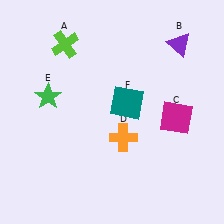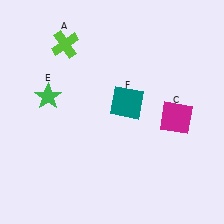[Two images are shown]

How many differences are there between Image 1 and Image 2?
There are 2 differences between the two images.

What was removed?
The purple triangle (B), the orange cross (D) were removed in Image 2.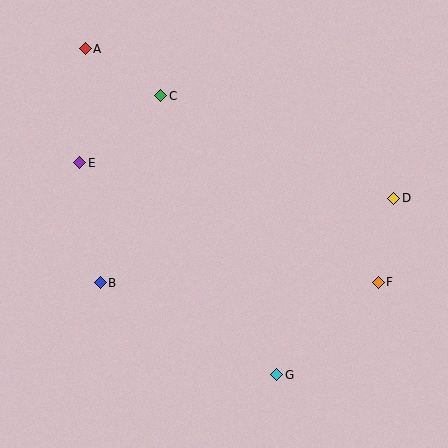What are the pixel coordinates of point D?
Point D is at (394, 198).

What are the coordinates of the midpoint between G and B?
The midpoint between G and B is at (189, 329).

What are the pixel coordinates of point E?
Point E is at (80, 163).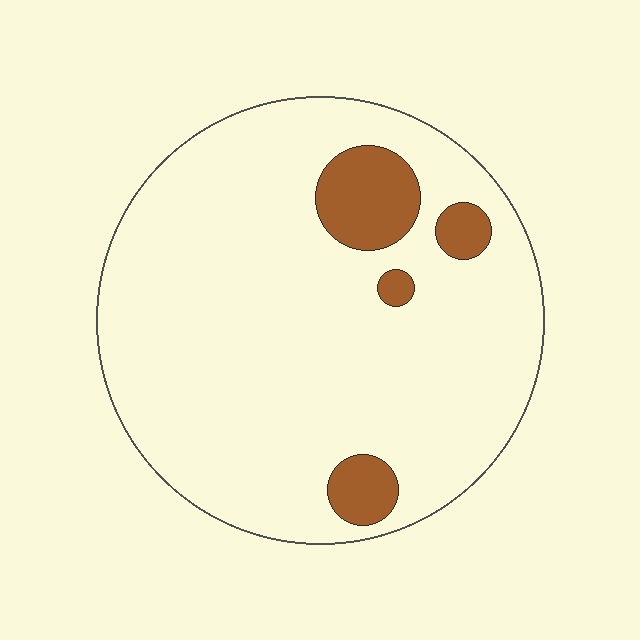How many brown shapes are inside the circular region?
4.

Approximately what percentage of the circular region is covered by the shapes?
Approximately 10%.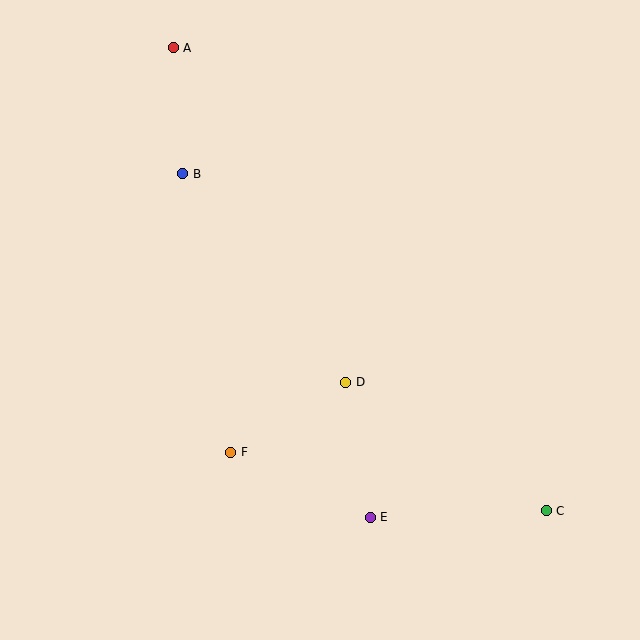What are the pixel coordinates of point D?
Point D is at (346, 382).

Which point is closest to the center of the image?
Point D at (346, 382) is closest to the center.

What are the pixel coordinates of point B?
Point B is at (183, 174).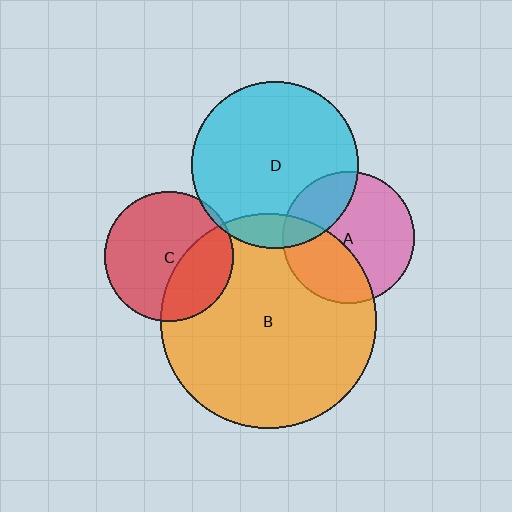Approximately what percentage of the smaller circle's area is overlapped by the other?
Approximately 35%.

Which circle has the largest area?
Circle B (orange).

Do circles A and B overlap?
Yes.